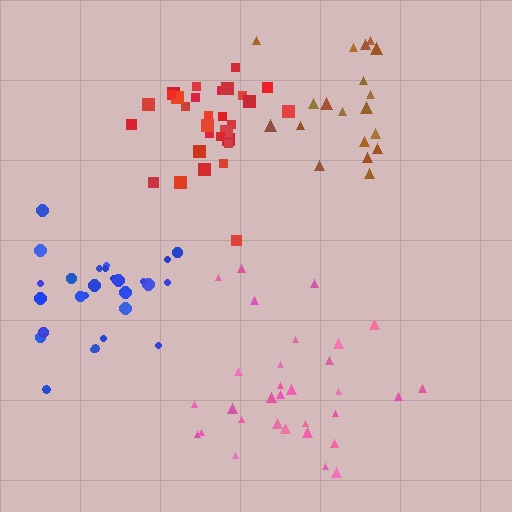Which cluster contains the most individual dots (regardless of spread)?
Pink (32).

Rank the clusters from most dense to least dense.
red, blue, brown, pink.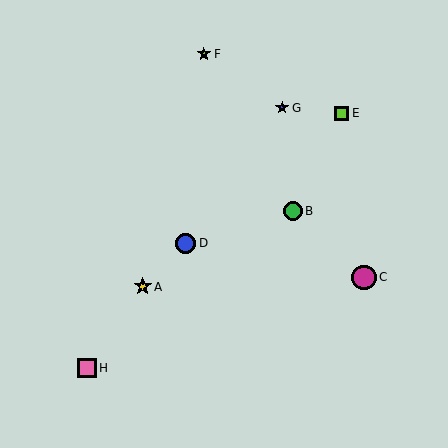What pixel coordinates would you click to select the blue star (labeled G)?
Click at (282, 108) to select the blue star G.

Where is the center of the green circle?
The center of the green circle is at (293, 211).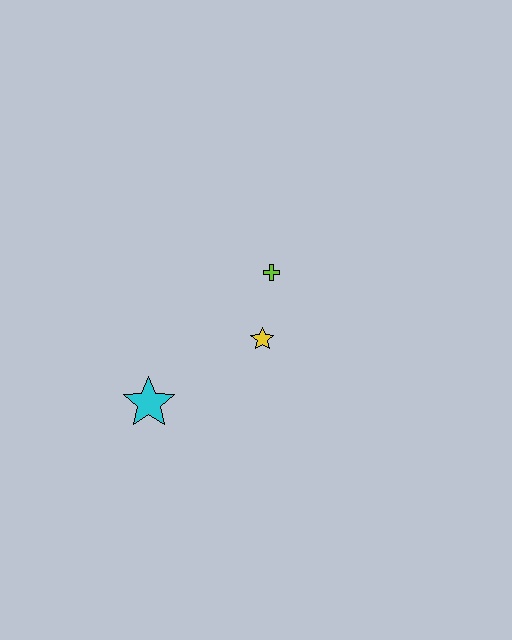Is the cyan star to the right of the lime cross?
No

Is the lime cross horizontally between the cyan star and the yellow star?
No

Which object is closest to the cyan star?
The yellow star is closest to the cyan star.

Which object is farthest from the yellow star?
The cyan star is farthest from the yellow star.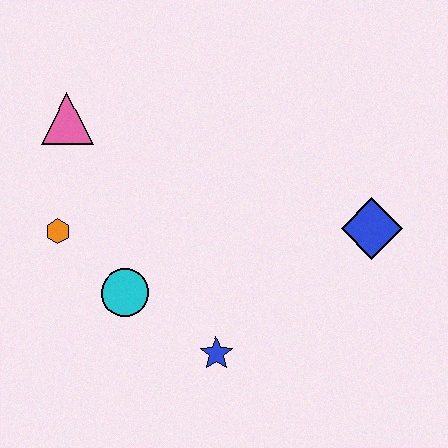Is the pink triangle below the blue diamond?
No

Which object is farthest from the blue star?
The pink triangle is farthest from the blue star.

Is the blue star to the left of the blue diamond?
Yes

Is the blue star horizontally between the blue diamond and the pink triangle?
Yes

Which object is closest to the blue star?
The cyan circle is closest to the blue star.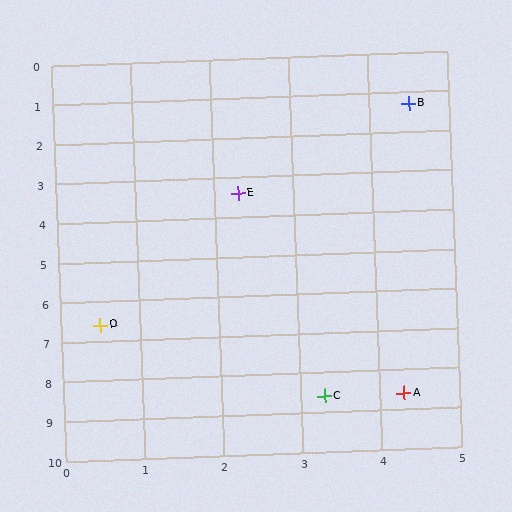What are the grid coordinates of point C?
Point C is at approximately (3.3, 8.6).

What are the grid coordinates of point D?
Point D is at approximately (0.5, 6.6).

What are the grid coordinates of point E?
Point E is at approximately (2.3, 3.4).